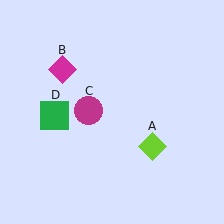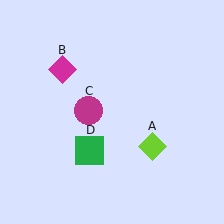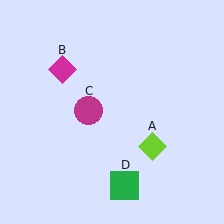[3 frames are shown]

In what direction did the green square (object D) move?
The green square (object D) moved down and to the right.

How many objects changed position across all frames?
1 object changed position: green square (object D).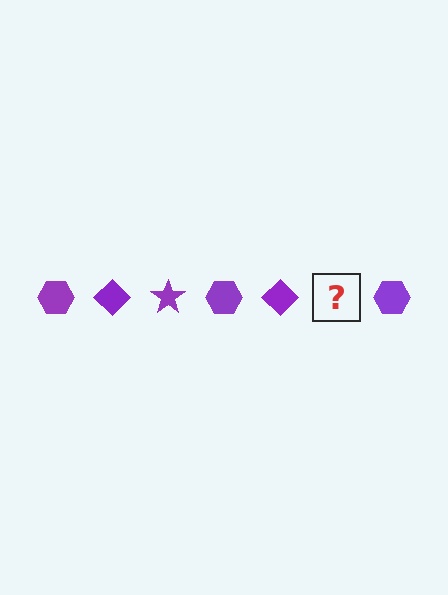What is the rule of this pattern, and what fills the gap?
The rule is that the pattern cycles through hexagon, diamond, star shapes in purple. The gap should be filled with a purple star.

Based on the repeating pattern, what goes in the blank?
The blank should be a purple star.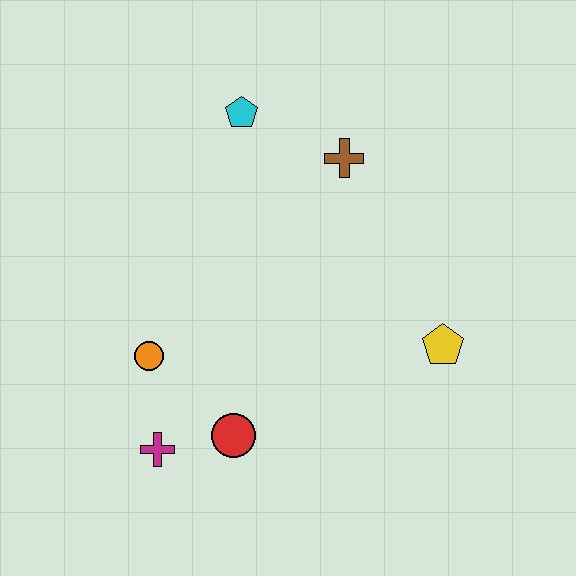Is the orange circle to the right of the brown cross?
No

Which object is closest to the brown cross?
The cyan pentagon is closest to the brown cross.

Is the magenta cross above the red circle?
No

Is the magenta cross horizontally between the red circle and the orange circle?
Yes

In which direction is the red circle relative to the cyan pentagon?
The red circle is below the cyan pentagon.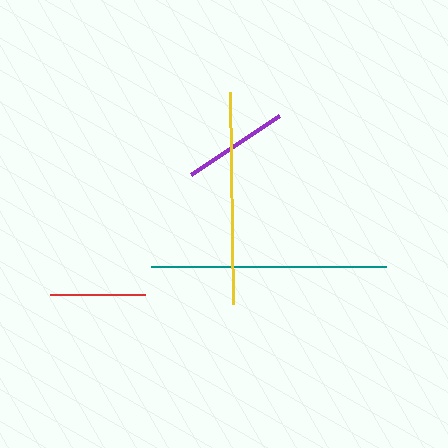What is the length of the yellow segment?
The yellow segment is approximately 212 pixels long.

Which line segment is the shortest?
The red line is the shortest at approximately 95 pixels.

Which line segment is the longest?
The teal line is the longest at approximately 235 pixels.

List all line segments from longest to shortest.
From longest to shortest: teal, yellow, purple, red.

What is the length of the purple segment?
The purple segment is approximately 106 pixels long.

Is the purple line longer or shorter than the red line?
The purple line is longer than the red line.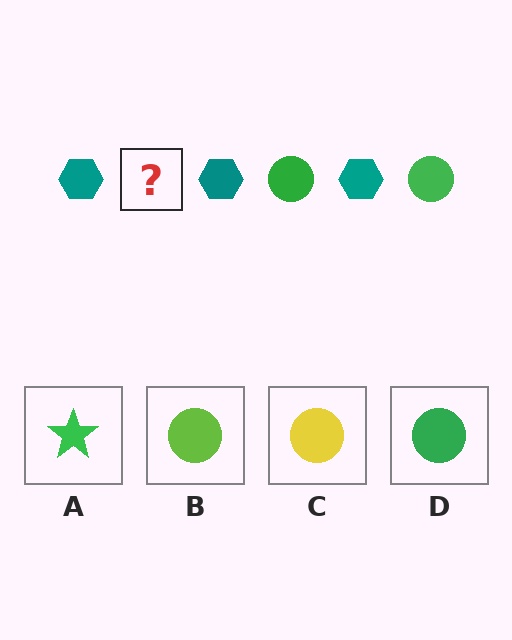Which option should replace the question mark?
Option D.